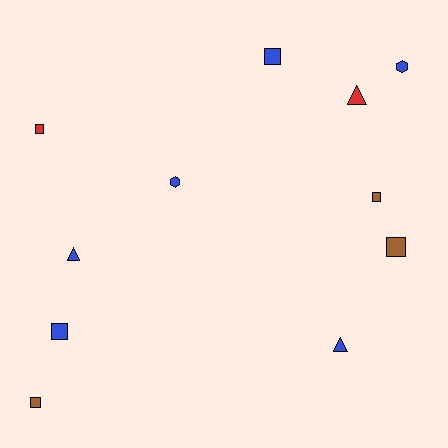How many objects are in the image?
There are 11 objects.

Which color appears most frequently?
Blue, with 6 objects.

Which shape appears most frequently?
Square, with 6 objects.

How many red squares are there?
There is 1 red square.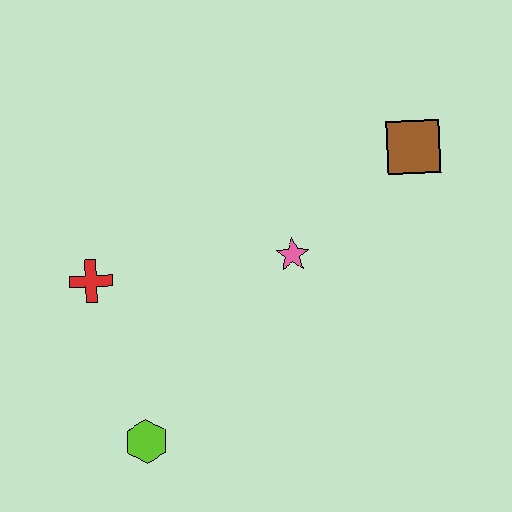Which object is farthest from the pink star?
The lime hexagon is farthest from the pink star.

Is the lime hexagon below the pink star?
Yes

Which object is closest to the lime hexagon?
The red cross is closest to the lime hexagon.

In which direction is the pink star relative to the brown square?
The pink star is to the left of the brown square.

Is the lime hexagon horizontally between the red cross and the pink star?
Yes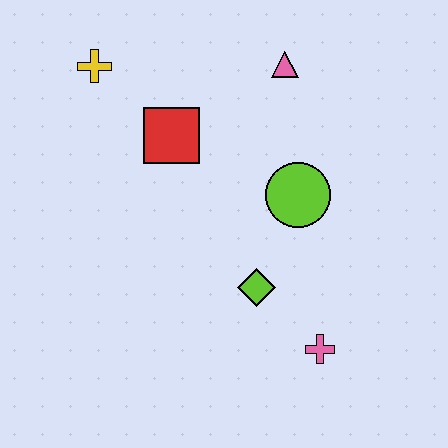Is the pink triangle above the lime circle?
Yes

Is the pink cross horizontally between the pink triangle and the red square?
No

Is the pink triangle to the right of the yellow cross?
Yes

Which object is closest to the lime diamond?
The pink cross is closest to the lime diamond.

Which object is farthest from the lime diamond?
The yellow cross is farthest from the lime diamond.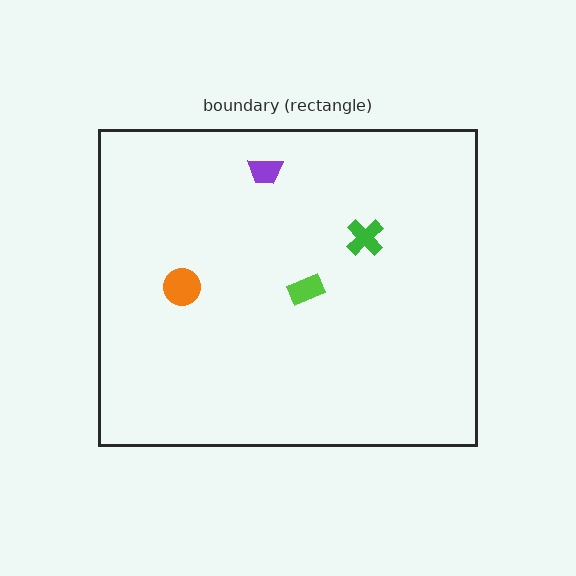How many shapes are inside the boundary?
4 inside, 0 outside.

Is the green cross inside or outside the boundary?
Inside.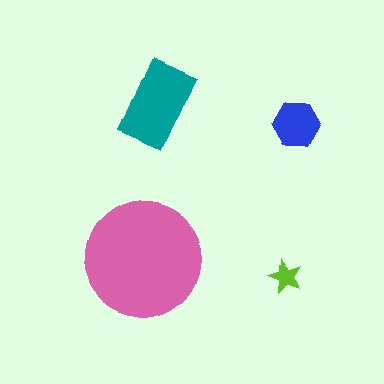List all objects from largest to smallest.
The pink circle, the teal rectangle, the blue hexagon, the lime star.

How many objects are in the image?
There are 4 objects in the image.